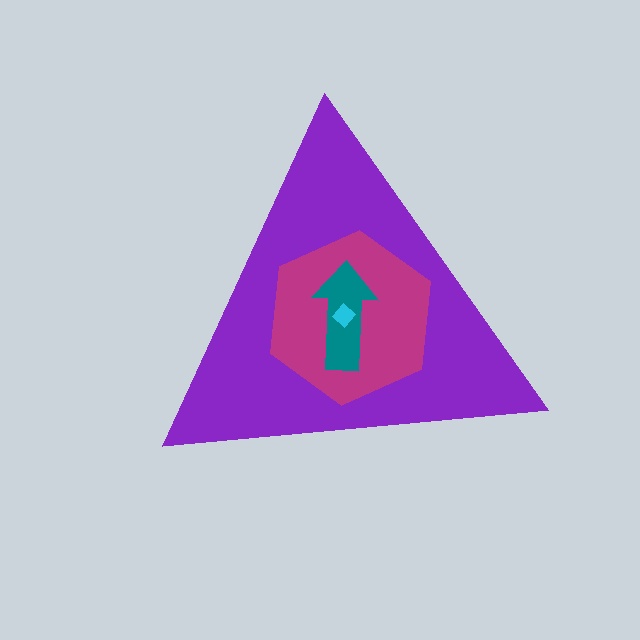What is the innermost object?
The cyan diamond.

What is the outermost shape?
The purple triangle.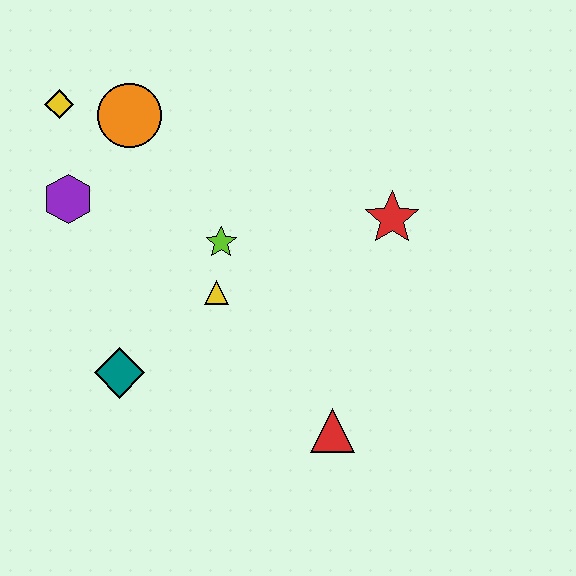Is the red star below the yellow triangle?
No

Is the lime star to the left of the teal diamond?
No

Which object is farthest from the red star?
The yellow diamond is farthest from the red star.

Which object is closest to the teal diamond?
The yellow triangle is closest to the teal diamond.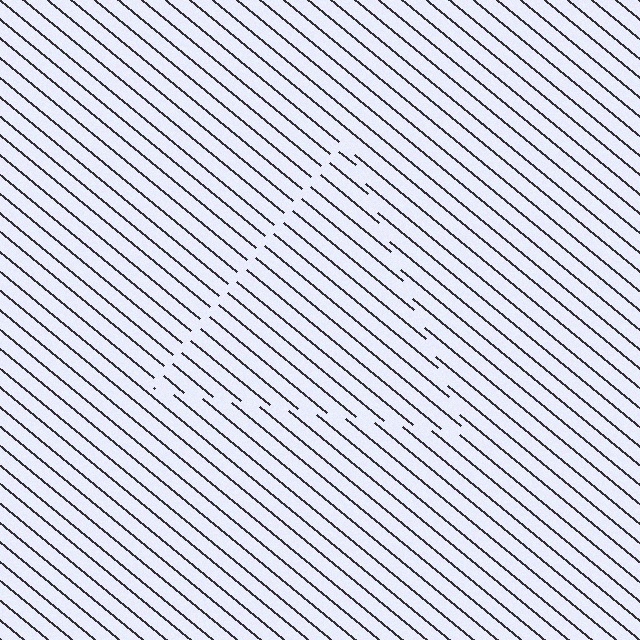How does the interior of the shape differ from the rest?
The interior of the shape contains the same grating, shifted by half a period — the contour is defined by the phase discontinuity where line-ends from the inner and outer gratings abut.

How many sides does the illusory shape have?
3 sides — the line-ends trace a triangle.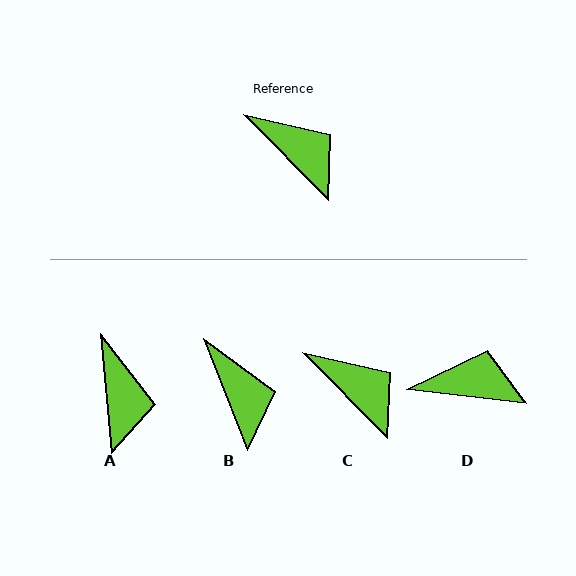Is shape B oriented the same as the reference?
No, it is off by about 24 degrees.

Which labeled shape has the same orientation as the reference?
C.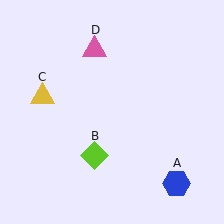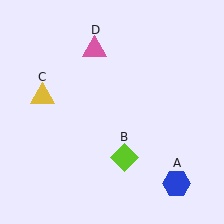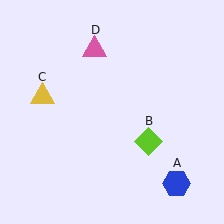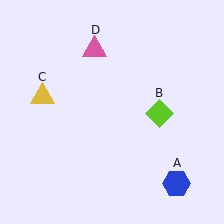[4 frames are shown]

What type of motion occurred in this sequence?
The lime diamond (object B) rotated counterclockwise around the center of the scene.